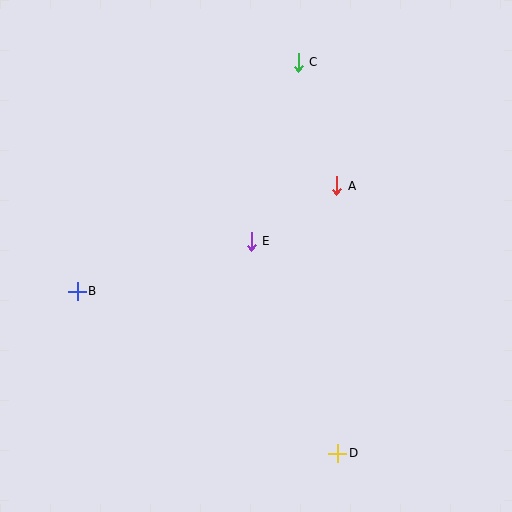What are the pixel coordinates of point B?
Point B is at (77, 291).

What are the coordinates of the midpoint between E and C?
The midpoint between E and C is at (275, 152).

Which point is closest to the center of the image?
Point E at (251, 241) is closest to the center.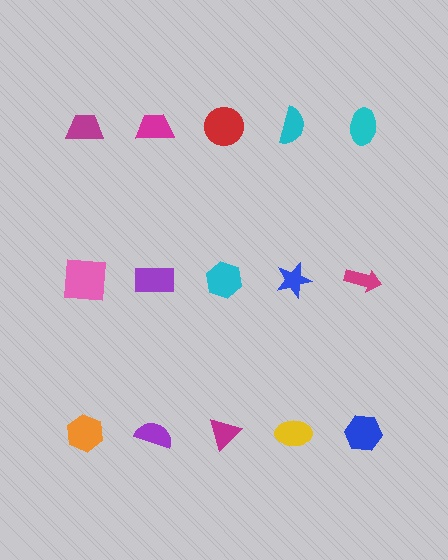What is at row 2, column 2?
A purple rectangle.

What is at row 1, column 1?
A magenta trapezoid.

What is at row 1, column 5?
A cyan ellipse.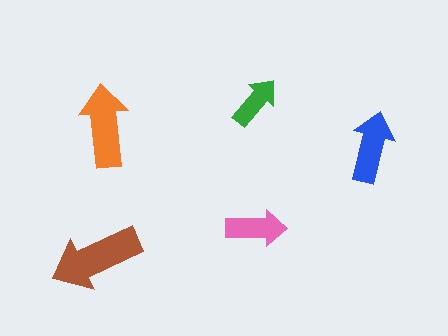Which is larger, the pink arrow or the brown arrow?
The brown one.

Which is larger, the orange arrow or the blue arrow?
The orange one.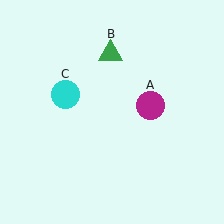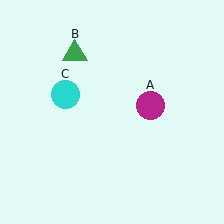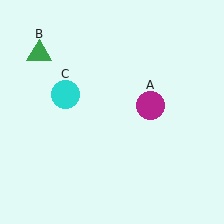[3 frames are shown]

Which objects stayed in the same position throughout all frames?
Magenta circle (object A) and cyan circle (object C) remained stationary.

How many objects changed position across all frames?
1 object changed position: green triangle (object B).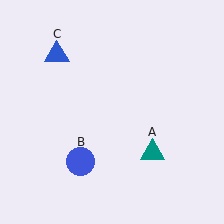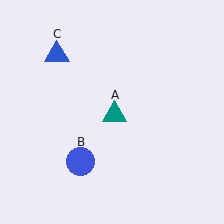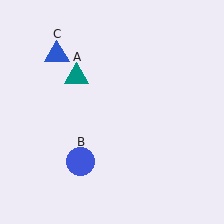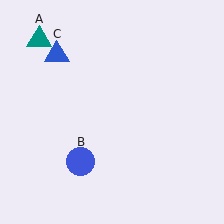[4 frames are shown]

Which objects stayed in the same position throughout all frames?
Blue circle (object B) and blue triangle (object C) remained stationary.